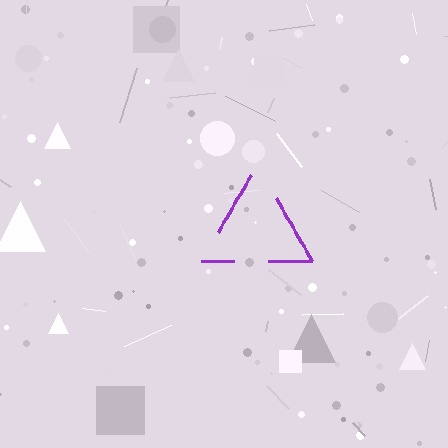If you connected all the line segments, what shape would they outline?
They would outline a triangle.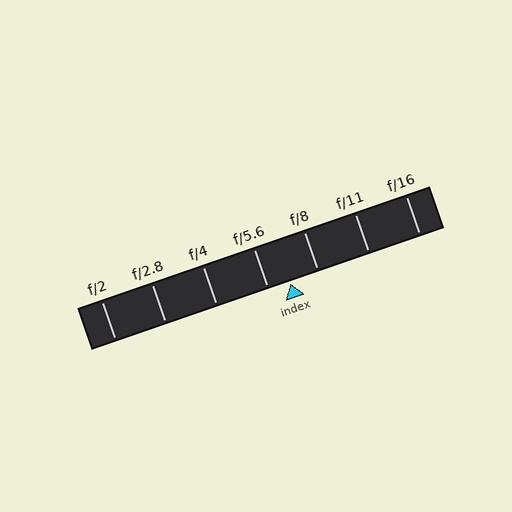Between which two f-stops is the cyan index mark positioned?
The index mark is between f/5.6 and f/8.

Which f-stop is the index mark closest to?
The index mark is closest to f/5.6.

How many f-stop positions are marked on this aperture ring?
There are 7 f-stop positions marked.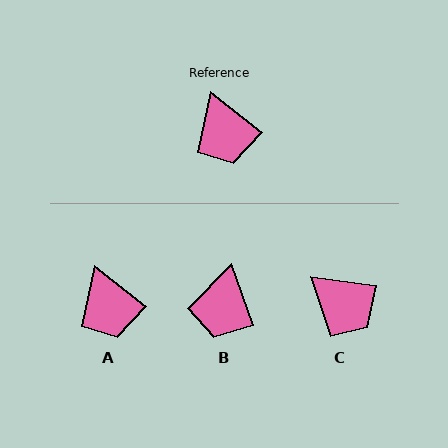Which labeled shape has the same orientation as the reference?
A.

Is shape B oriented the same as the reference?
No, it is off by about 32 degrees.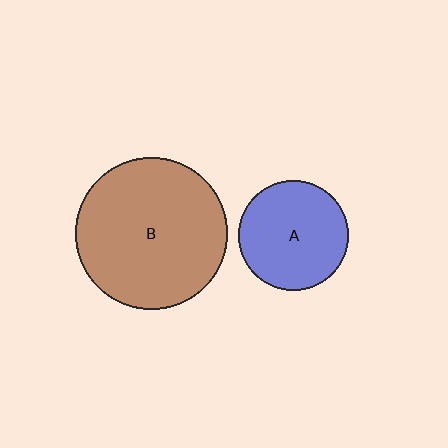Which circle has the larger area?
Circle B (brown).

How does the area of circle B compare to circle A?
Approximately 1.9 times.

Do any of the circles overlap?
No, none of the circles overlap.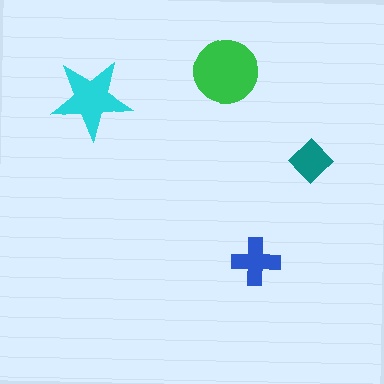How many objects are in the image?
There are 4 objects in the image.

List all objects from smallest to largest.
The teal diamond, the blue cross, the cyan star, the green circle.